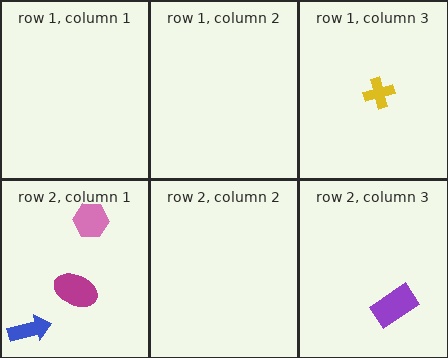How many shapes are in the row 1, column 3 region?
1.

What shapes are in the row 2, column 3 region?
The purple rectangle.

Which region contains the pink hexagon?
The row 2, column 1 region.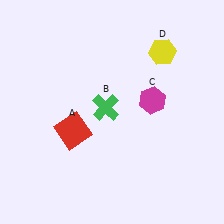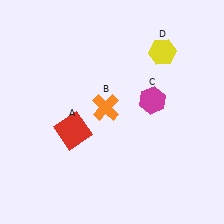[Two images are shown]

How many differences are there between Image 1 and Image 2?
There is 1 difference between the two images.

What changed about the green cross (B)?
In Image 1, B is green. In Image 2, it changed to orange.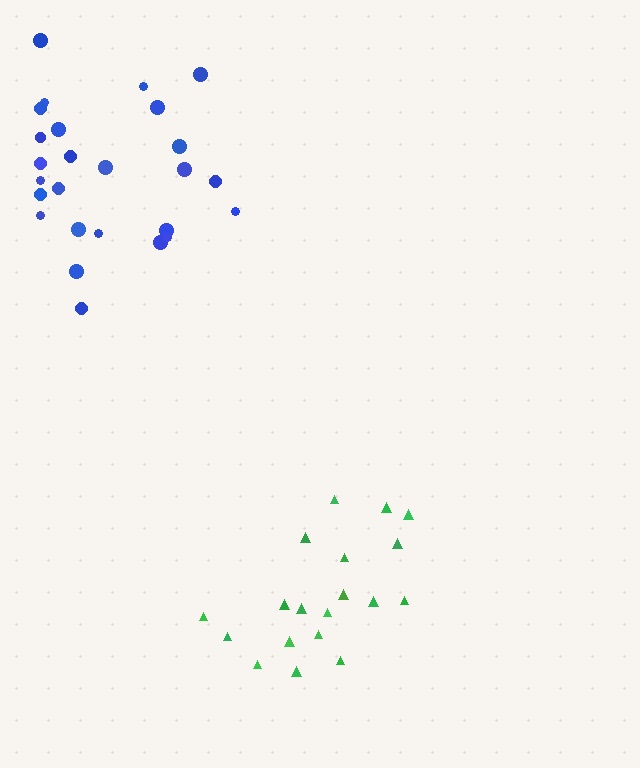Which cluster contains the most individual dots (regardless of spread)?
Blue (26).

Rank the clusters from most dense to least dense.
blue, green.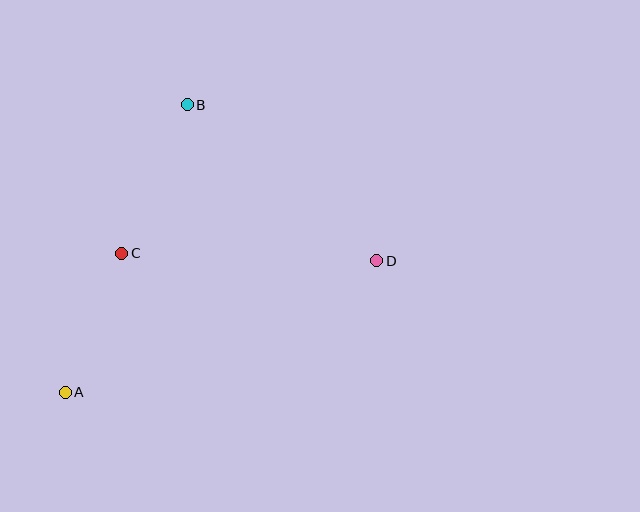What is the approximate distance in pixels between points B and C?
The distance between B and C is approximately 162 pixels.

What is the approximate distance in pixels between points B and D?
The distance between B and D is approximately 246 pixels.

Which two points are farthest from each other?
Points A and D are farthest from each other.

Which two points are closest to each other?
Points A and C are closest to each other.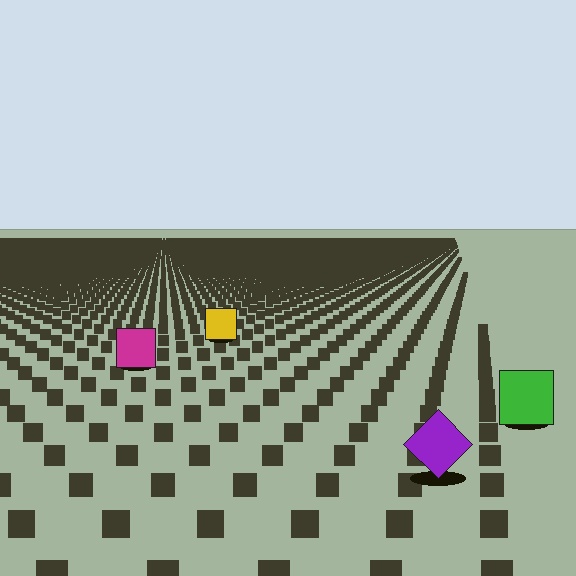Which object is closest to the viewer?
The purple diamond is closest. The texture marks near it are larger and more spread out.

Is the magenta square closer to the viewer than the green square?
No. The green square is closer — you can tell from the texture gradient: the ground texture is coarser near it.